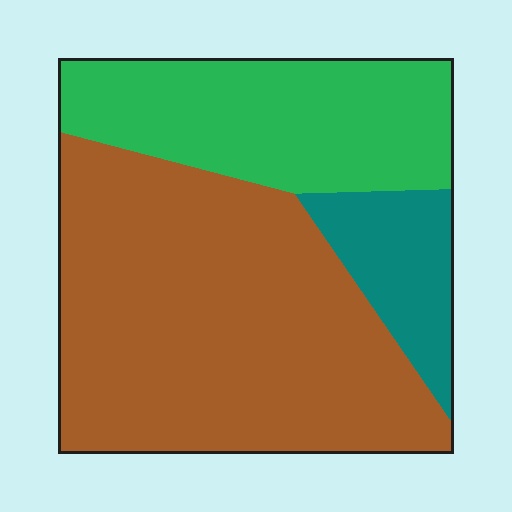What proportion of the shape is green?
Green covers about 30% of the shape.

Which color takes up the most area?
Brown, at roughly 60%.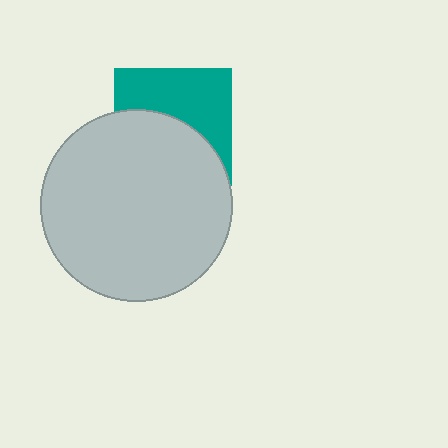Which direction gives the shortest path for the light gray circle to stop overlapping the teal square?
Moving down gives the shortest separation.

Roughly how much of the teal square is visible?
About half of it is visible (roughly 49%).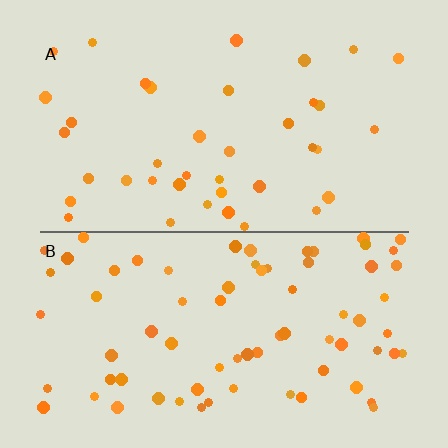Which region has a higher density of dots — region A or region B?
B (the bottom).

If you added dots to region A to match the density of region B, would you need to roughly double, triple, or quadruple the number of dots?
Approximately double.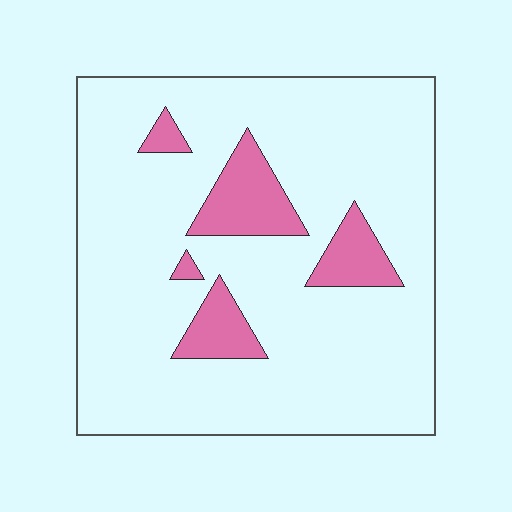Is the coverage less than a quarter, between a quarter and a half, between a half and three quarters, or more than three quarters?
Less than a quarter.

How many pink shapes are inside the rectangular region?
5.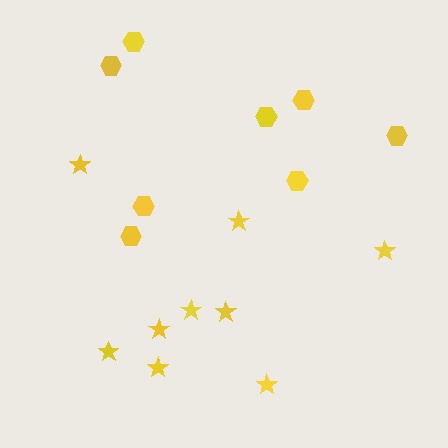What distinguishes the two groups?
There are 2 groups: one group of hexagons (8) and one group of stars (9).